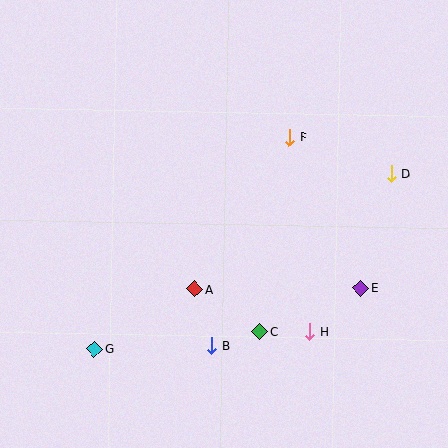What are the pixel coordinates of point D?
Point D is at (391, 174).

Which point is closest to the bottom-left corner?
Point G is closest to the bottom-left corner.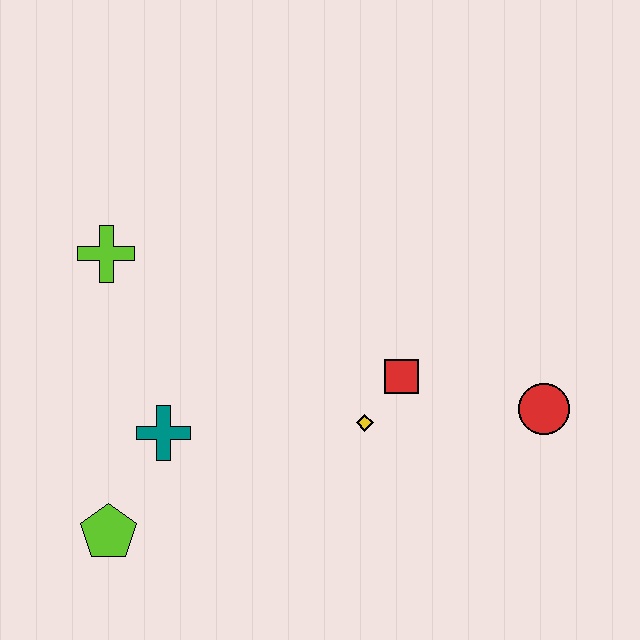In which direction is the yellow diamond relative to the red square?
The yellow diamond is below the red square.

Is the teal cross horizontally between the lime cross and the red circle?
Yes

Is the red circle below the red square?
Yes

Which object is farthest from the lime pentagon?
The red circle is farthest from the lime pentagon.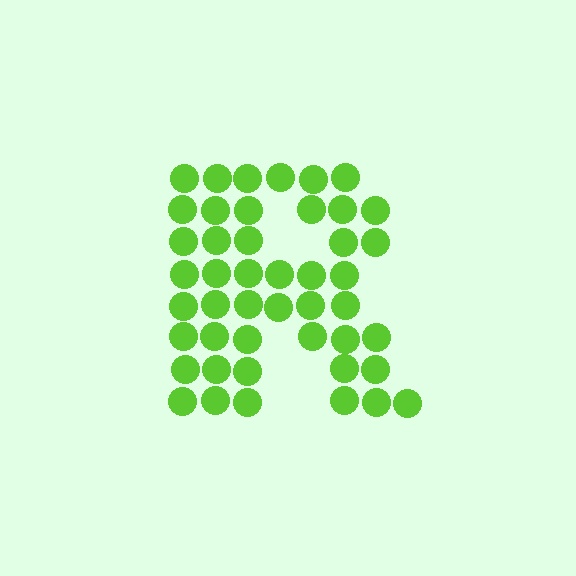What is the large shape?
The large shape is the letter R.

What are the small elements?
The small elements are circles.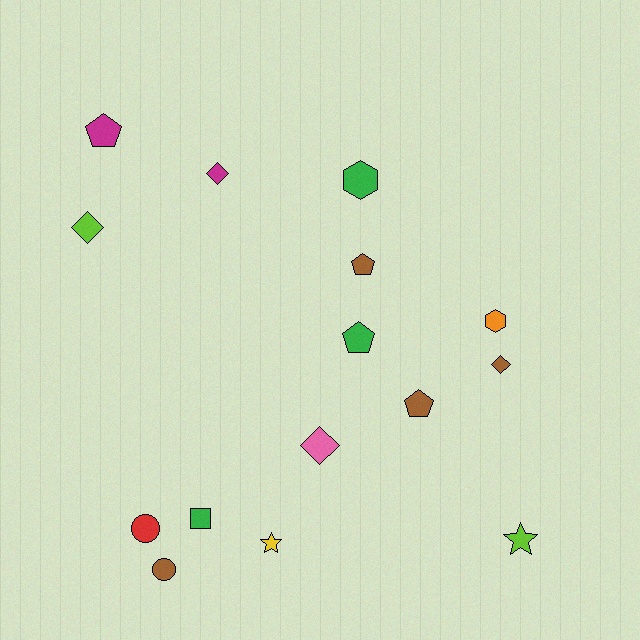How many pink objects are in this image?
There is 1 pink object.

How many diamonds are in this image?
There are 4 diamonds.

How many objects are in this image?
There are 15 objects.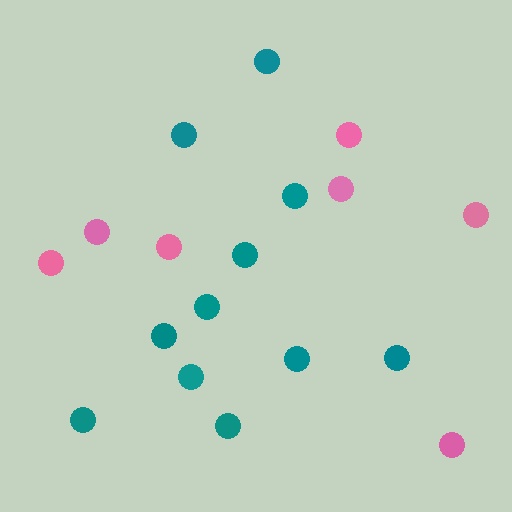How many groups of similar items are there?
There are 2 groups: one group of pink circles (7) and one group of teal circles (11).